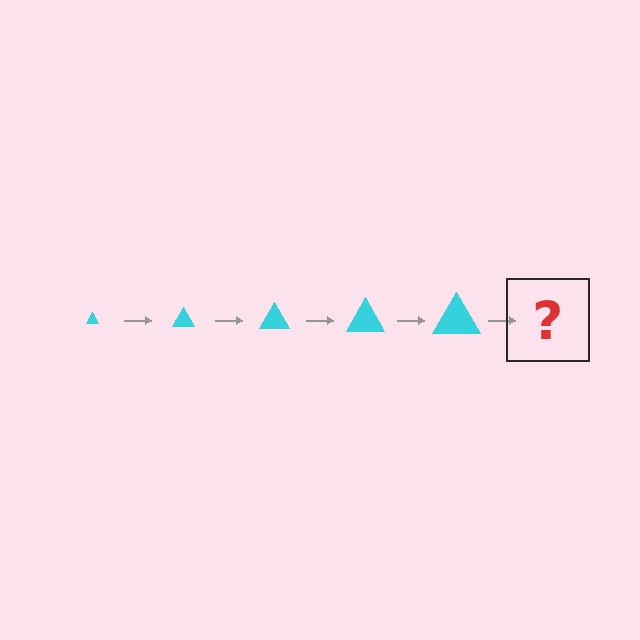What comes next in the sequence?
The next element should be a cyan triangle, larger than the previous one.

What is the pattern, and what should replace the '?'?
The pattern is that the triangle gets progressively larger each step. The '?' should be a cyan triangle, larger than the previous one.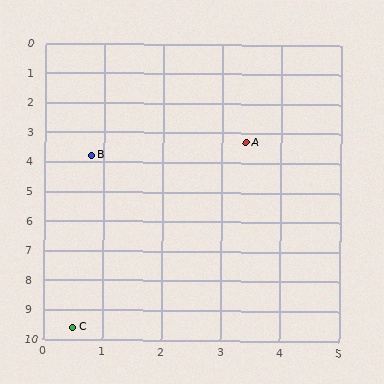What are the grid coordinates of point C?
Point C is at approximately (0.5, 9.6).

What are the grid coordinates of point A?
Point A is at approximately (3.4, 3.3).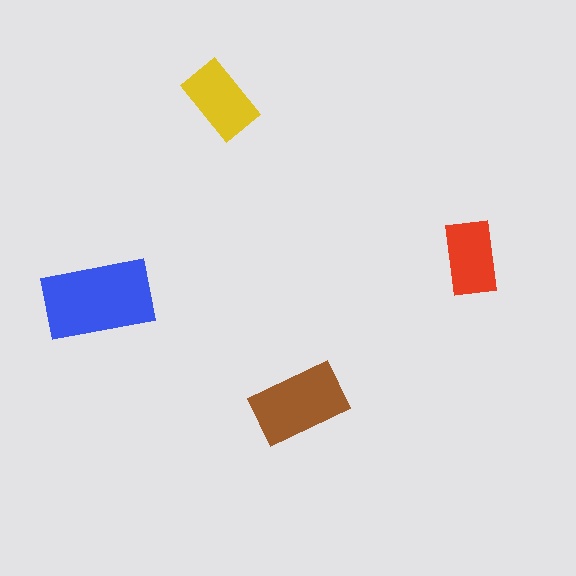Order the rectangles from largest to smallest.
the blue one, the brown one, the yellow one, the red one.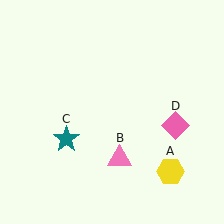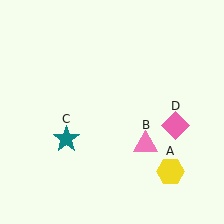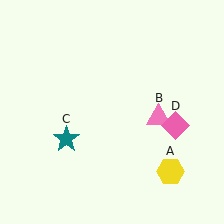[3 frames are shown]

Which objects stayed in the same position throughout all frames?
Yellow hexagon (object A) and teal star (object C) and pink diamond (object D) remained stationary.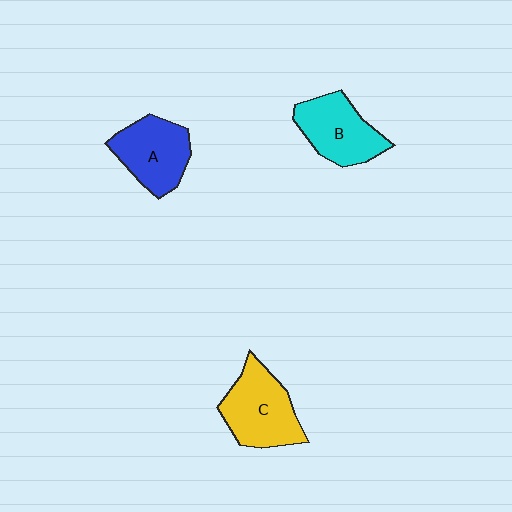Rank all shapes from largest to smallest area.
From largest to smallest: C (yellow), B (cyan), A (blue).